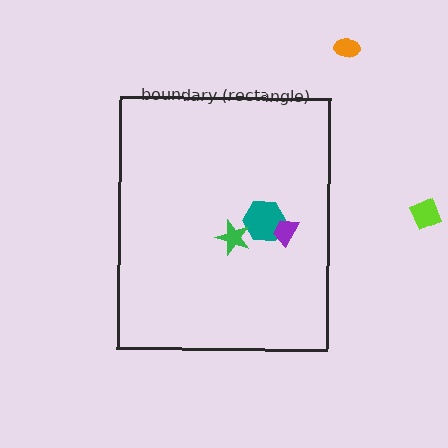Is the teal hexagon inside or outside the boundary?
Inside.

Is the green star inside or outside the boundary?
Inside.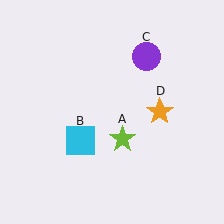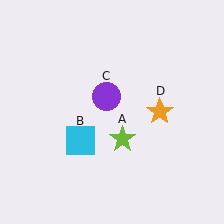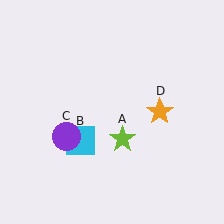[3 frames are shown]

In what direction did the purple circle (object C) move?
The purple circle (object C) moved down and to the left.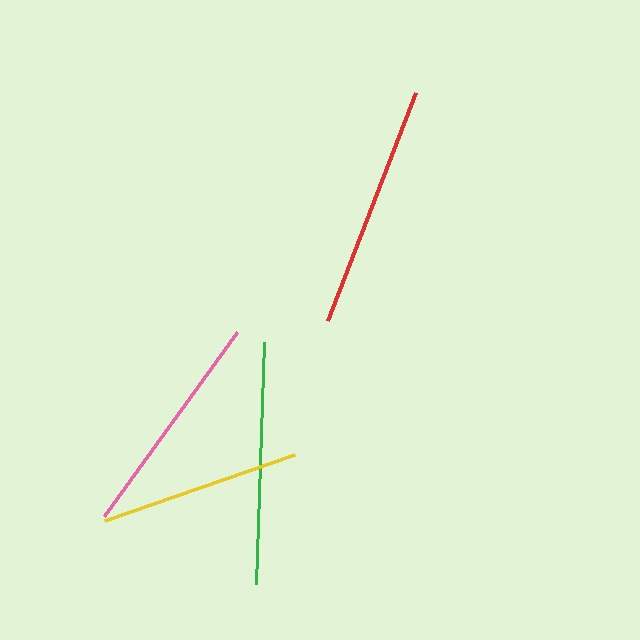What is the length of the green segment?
The green segment is approximately 243 pixels long.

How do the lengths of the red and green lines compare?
The red and green lines are approximately the same length.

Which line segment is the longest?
The red line is the longest at approximately 244 pixels.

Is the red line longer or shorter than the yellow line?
The red line is longer than the yellow line.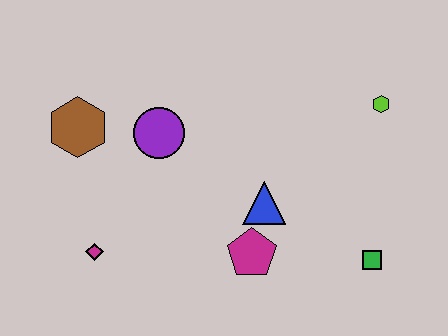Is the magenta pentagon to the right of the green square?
No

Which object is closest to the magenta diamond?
The brown hexagon is closest to the magenta diamond.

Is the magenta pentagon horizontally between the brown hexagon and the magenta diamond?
No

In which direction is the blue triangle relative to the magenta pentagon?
The blue triangle is above the magenta pentagon.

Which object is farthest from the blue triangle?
The brown hexagon is farthest from the blue triangle.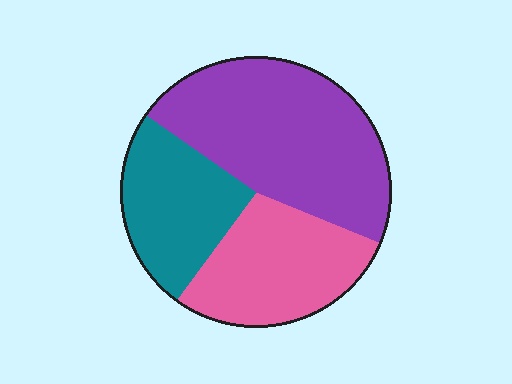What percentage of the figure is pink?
Pink covers about 30% of the figure.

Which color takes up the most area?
Purple, at roughly 45%.